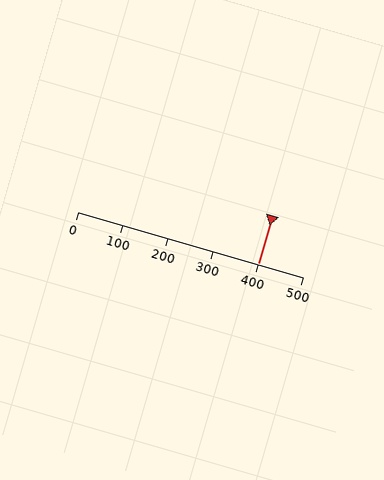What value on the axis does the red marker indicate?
The marker indicates approximately 400.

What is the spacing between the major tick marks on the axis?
The major ticks are spaced 100 apart.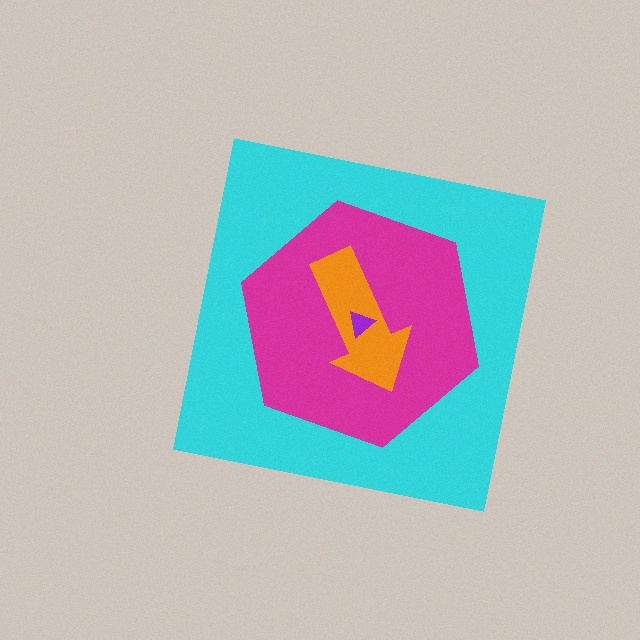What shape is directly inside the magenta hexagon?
The orange arrow.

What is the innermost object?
The purple triangle.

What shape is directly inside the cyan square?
The magenta hexagon.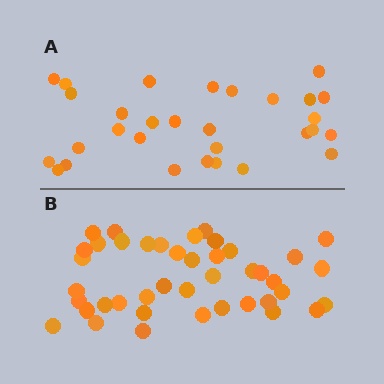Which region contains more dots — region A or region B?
Region B (the bottom region) has more dots.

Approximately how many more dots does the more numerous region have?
Region B has roughly 12 or so more dots than region A.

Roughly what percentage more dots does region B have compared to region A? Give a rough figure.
About 40% more.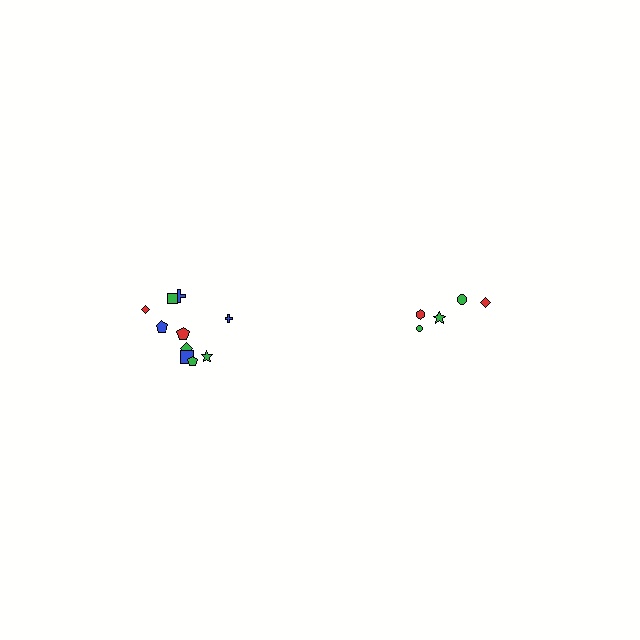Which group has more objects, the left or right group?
The left group.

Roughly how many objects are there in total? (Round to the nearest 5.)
Roughly 15 objects in total.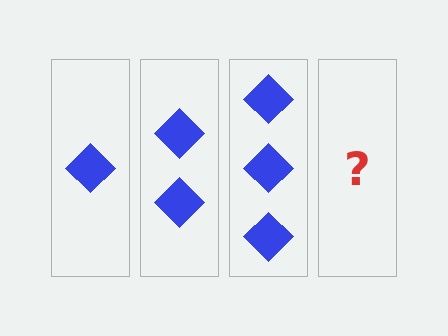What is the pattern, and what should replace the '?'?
The pattern is that each step adds one more diamond. The '?' should be 4 diamonds.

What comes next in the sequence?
The next element should be 4 diamonds.